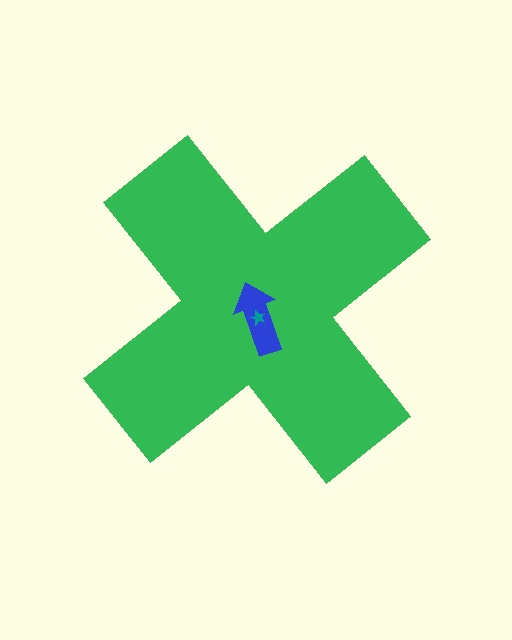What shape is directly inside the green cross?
The blue arrow.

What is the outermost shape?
The green cross.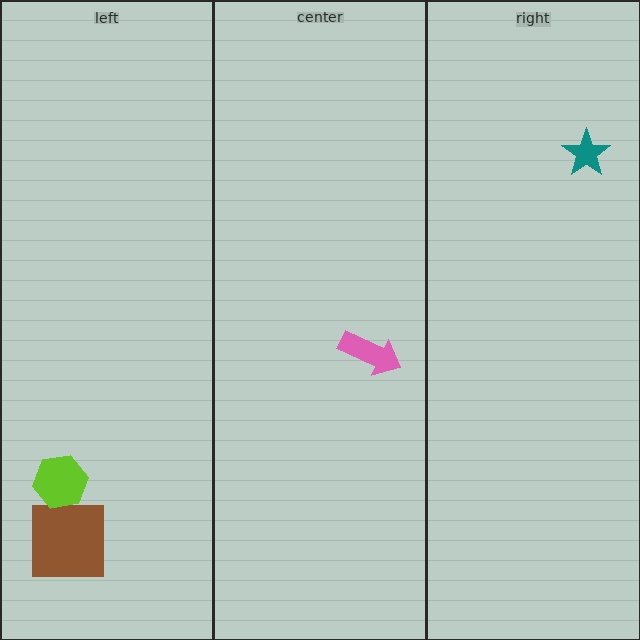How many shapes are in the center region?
1.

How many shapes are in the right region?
1.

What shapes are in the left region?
The brown square, the lime hexagon.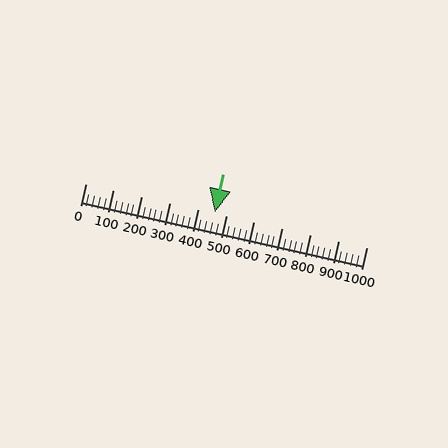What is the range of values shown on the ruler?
The ruler shows values from 0 to 1000.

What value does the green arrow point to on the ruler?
The green arrow points to approximately 462.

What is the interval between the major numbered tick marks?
The major tick marks are spaced 100 units apart.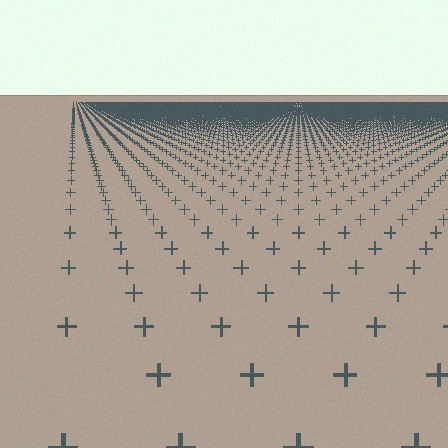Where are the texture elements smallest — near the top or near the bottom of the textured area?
Near the top.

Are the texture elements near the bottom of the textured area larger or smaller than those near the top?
Larger. Near the bottom, elements are closer to the viewer and appear at a bigger on-screen size.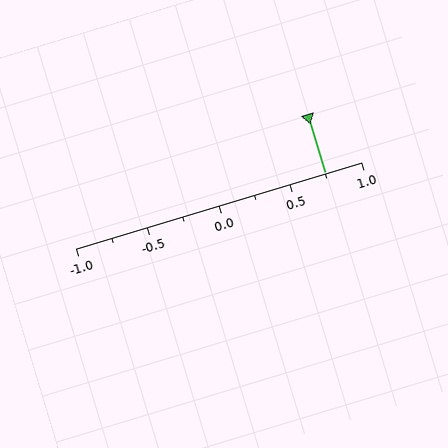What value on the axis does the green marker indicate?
The marker indicates approximately 0.75.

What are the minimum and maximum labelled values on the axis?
The axis runs from -1.0 to 1.0.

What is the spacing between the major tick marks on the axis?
The major ticks are spaced 0.5 apart.